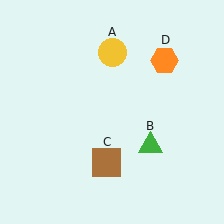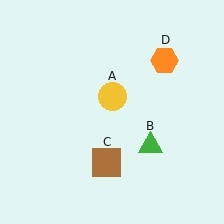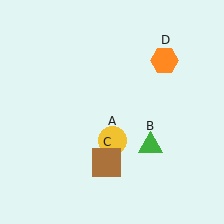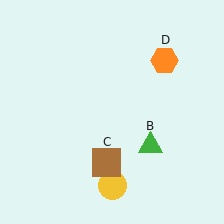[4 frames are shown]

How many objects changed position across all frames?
1 object changed position: yellow circle (object A).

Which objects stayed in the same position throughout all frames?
Green triangle (object B) and brown square (object C) and orange hexagon (object D) remained stationary.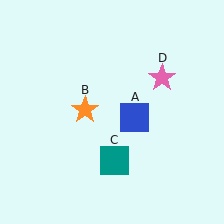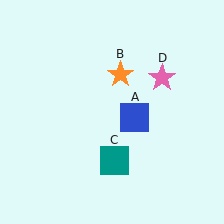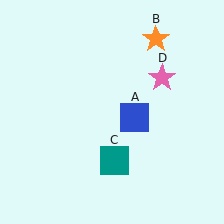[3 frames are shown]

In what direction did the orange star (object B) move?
The orange star (object B) moved up and to the right.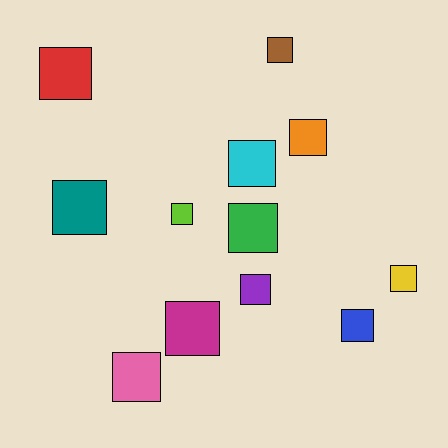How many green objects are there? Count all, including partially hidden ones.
There is 1 green object.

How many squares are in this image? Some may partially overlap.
There are 12 squares.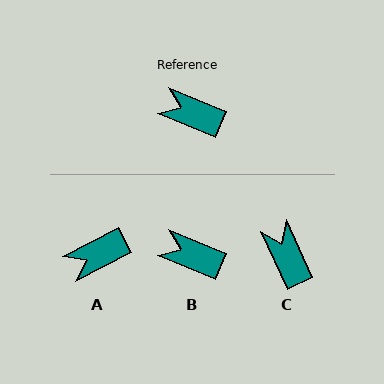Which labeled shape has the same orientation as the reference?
B.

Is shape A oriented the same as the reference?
No, it is off by about 50 degrees.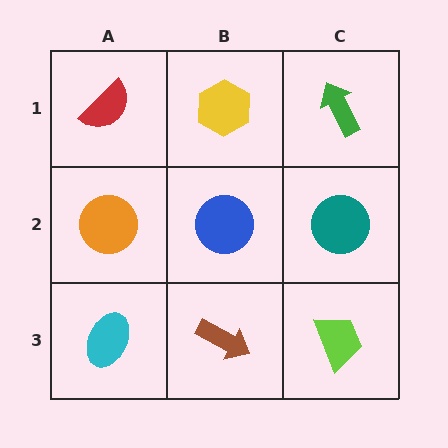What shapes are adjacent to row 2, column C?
A green arrow (row 1, column C), a lime trapezoid (row 3, column C), a blue circle (row 2, column B).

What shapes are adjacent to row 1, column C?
A teal circle (row 2, column C), a yellow hexagon (row 1, column B).